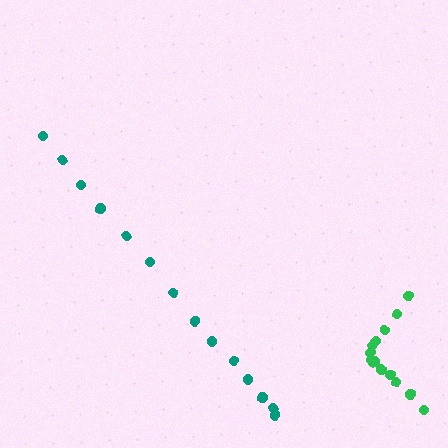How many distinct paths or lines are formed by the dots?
There are 2 distinct paths.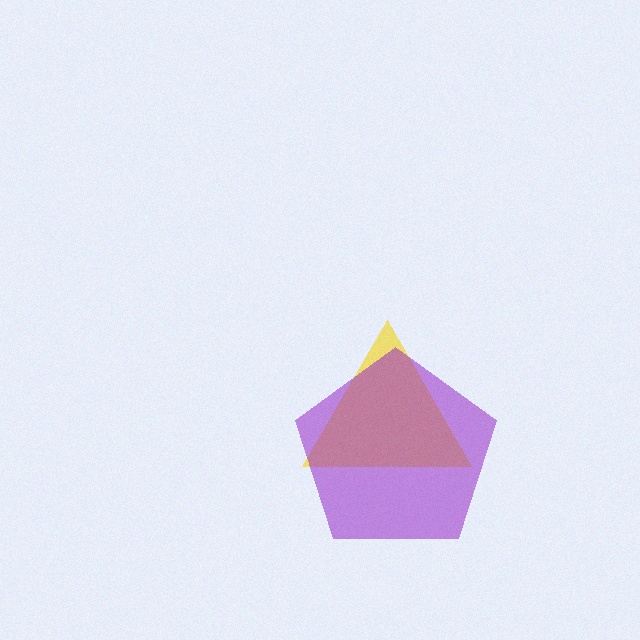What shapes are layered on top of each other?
The layered shapes are: a yellow triangle, a purple pentagon.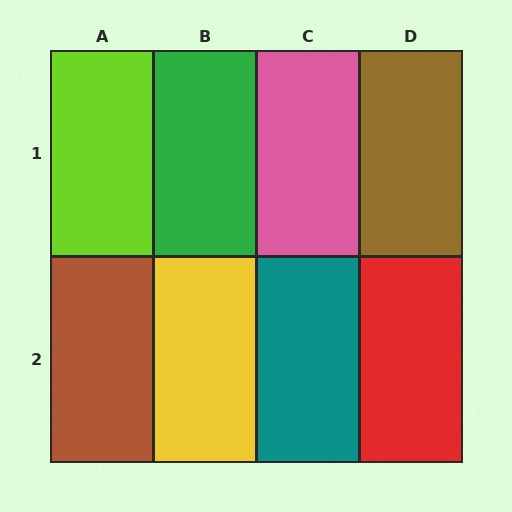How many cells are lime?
1 cell is lime.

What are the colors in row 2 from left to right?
Brown, yellow, teal, red.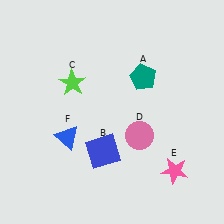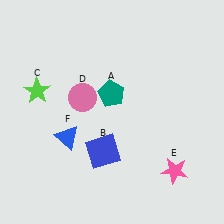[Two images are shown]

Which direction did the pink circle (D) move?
The pink circle (D) moved left.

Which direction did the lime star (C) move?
The lime star (C) moved left.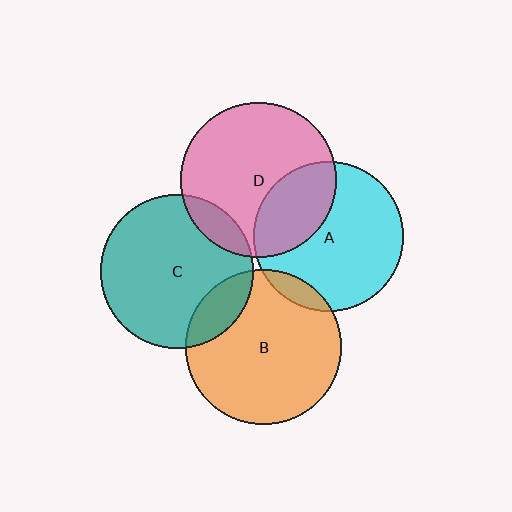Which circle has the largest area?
Circle D (pink).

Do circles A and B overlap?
Yes.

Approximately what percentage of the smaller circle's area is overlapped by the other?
Approximately 10%.